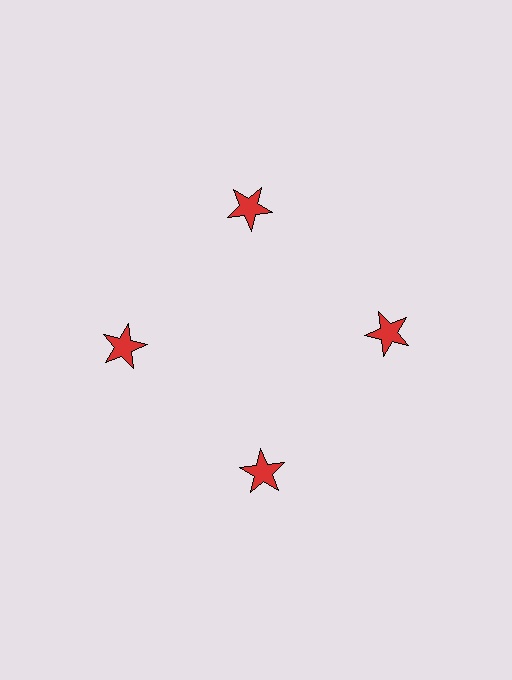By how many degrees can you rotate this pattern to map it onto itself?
The pattern maps onto itself every 90 degrees of rotation.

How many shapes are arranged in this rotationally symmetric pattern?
There are 4 shapes, arranged in 4 groups of 1.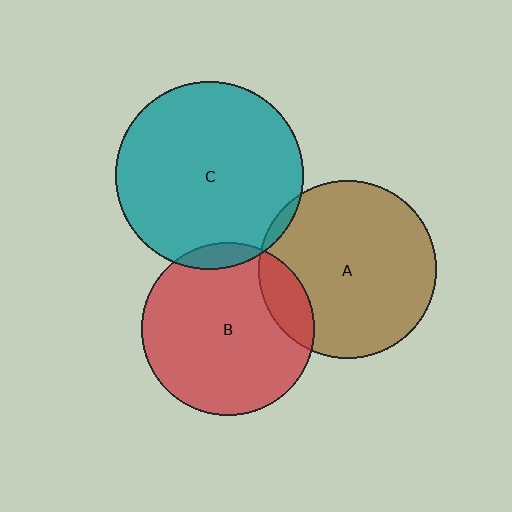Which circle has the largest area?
Circle C (teal).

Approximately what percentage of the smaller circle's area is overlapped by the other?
Approximately 5%.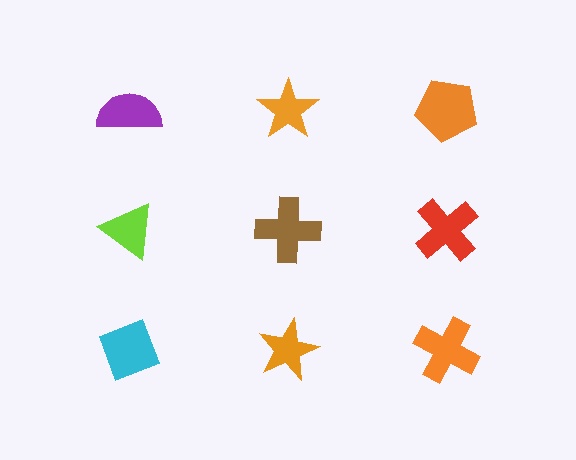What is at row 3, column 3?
An orange cross.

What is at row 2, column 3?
A red cross.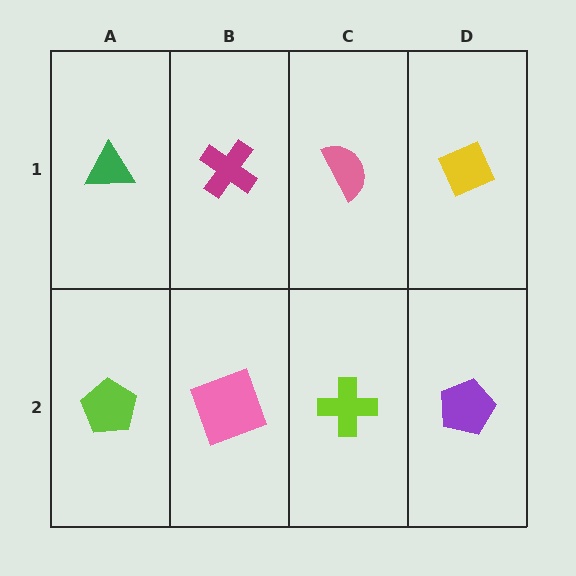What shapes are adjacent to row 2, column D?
A yellow diamond (row 1, column D), a lime cross (row 2, column C).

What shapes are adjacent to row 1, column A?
A lime pentagon (row 2, column A), a magenta cross (row 1, column B).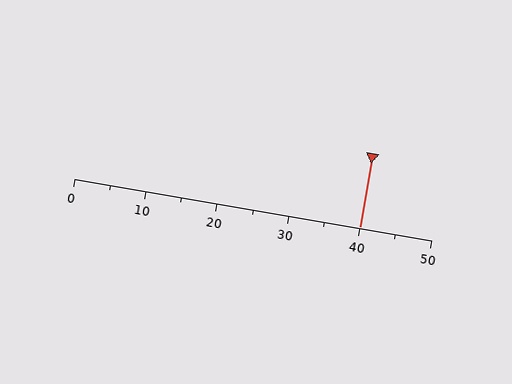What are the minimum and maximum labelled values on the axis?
The axis runs from 0 to 50.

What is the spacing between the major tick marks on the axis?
The major ticks are spaced 10 apart.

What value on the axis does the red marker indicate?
The marker indicates approximately 40.